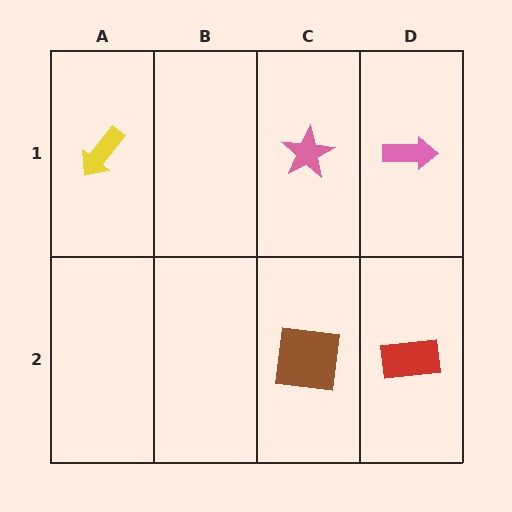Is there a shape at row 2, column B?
No, that cell is empty.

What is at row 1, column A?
A yellow arrow.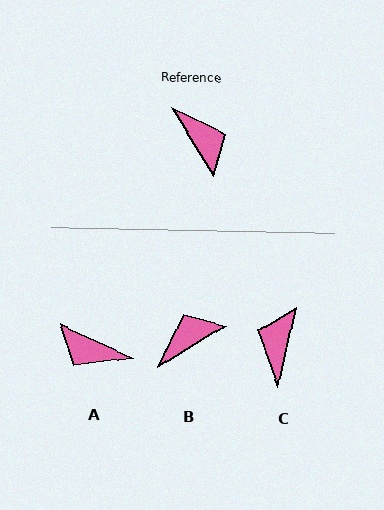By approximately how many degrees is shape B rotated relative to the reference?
Approximately 91 degrees counter-clockwise.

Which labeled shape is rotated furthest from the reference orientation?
A, about 146 degrees away.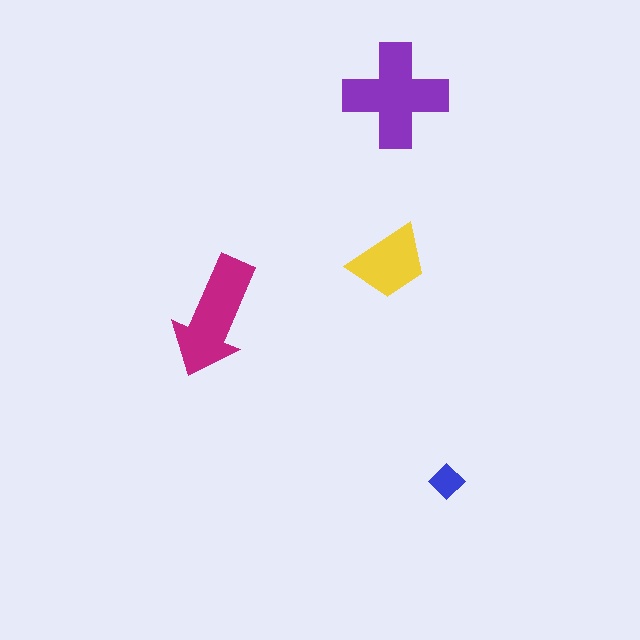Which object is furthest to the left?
The magenta arrow is leftmost.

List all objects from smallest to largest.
The blue diamond, the yellow trapezoid, the magenta arrow, the purple cross.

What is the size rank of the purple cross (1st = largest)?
1st.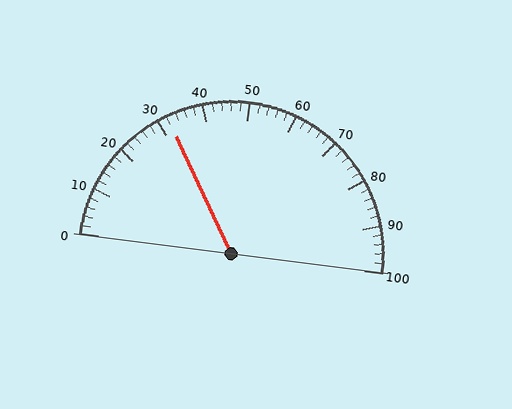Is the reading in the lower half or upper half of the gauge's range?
The reading is in the lower half of the range (0 to 100).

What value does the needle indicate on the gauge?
The needle indicates approximately 32.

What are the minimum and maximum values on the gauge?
The gauge ranges from 0 to 100.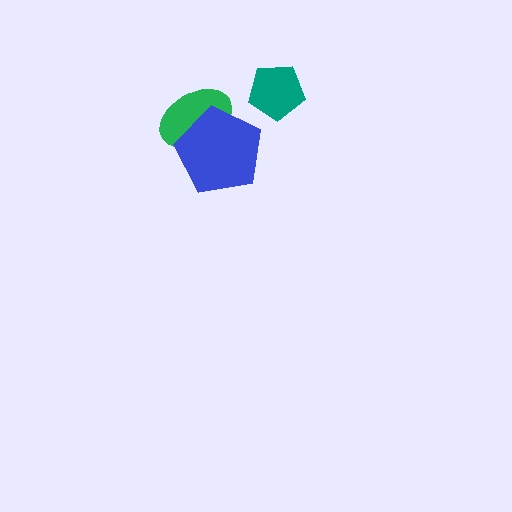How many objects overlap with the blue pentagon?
1 object overlaps with the blue pentagon.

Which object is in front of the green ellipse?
The blue pentagon is in front of the green ellipse.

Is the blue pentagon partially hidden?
No, no other shape covers it.